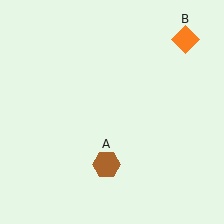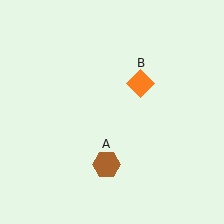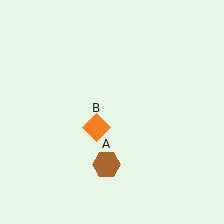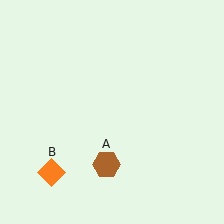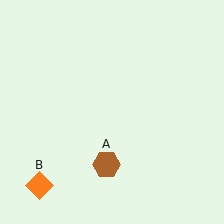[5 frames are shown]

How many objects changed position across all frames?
1 object changed position: orange diamond (object B).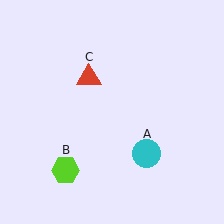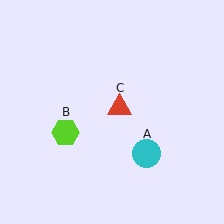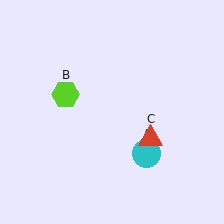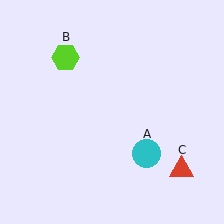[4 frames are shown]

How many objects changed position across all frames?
2 objects changed position: lime hexagon (object B), red triangle (object C).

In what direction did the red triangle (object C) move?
The red triangle (object C) moved down and to the right.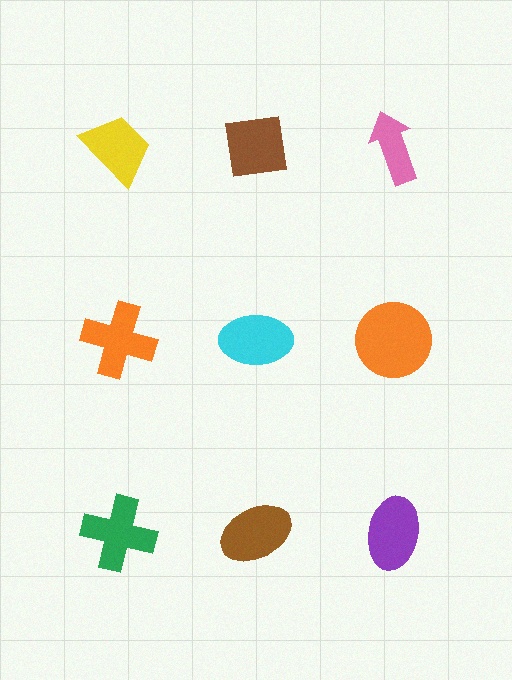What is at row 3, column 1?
A green cross.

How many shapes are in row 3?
3 shapes.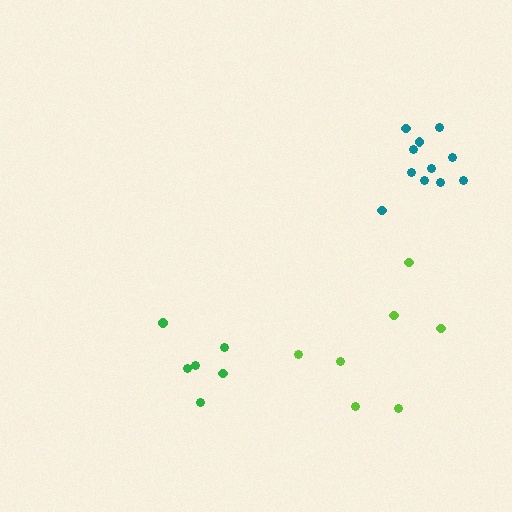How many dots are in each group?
Group 1: 11 dots, Group 2: 7 dots, Group 3: 6 dots (24 total).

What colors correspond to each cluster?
The clusters are colored: teal, lime, green.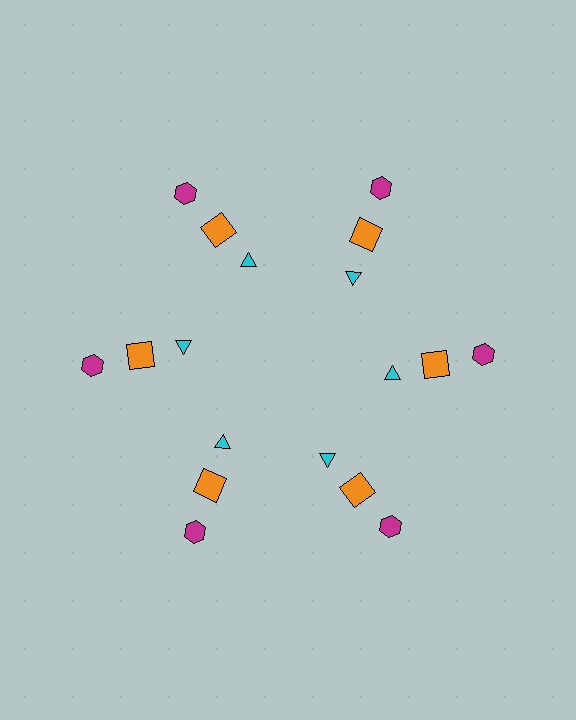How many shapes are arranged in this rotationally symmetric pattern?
There are 18 shapes, arranged in 6 groups of 3.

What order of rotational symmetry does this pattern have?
This pattern has 6-fold rotational symmetry.